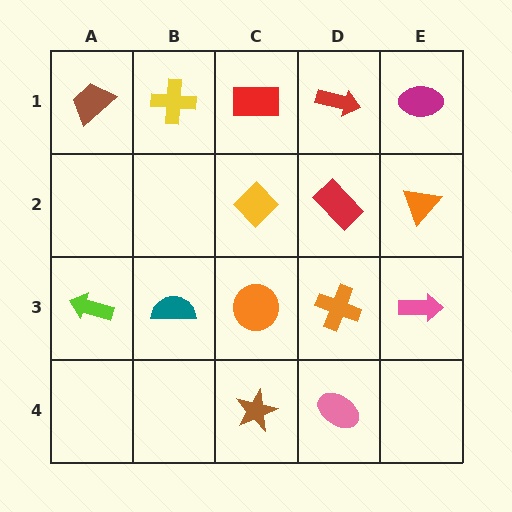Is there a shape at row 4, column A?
No, that cell is empty.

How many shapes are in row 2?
3 shapes.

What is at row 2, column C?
A yellow diamond.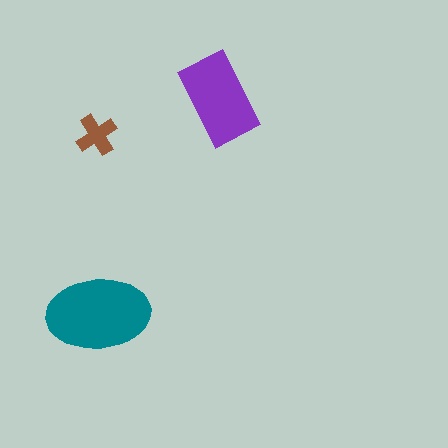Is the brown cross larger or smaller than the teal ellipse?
Smaller.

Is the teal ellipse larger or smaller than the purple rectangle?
Larger.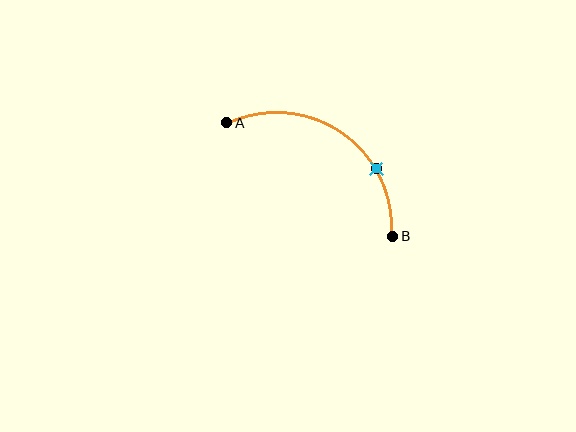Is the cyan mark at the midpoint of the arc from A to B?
No. The cyan mark lies on the arc but is closer to endpoint B. The arc midpoint would be at the point on the curve equidistant along the arc from both A and B.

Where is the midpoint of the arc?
The arc midpoint is the point on the curve farthest from the straight line joining A and B. It sits above and to the right of that line.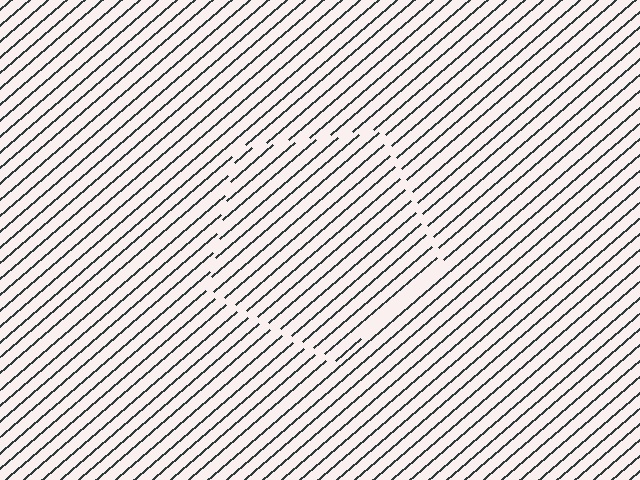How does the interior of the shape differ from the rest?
The interior of the shape contains the same grating, shifted by half a period — the contour is defined by the phase discontinuity where line-ends from the inner and outer gratings abut.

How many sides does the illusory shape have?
5 sides — the line-ends trace a pentagon.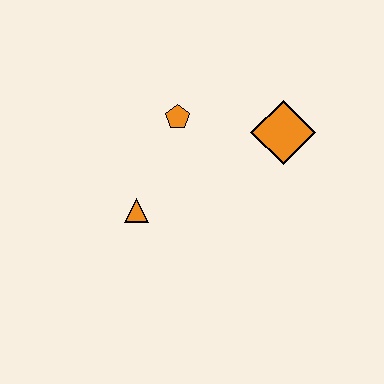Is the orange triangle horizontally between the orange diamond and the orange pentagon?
No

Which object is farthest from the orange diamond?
The orange triangle is farthest from the orange diamond.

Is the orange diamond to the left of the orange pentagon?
No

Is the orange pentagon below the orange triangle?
No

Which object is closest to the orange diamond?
The orange pentagon is closest to the orange diamond.